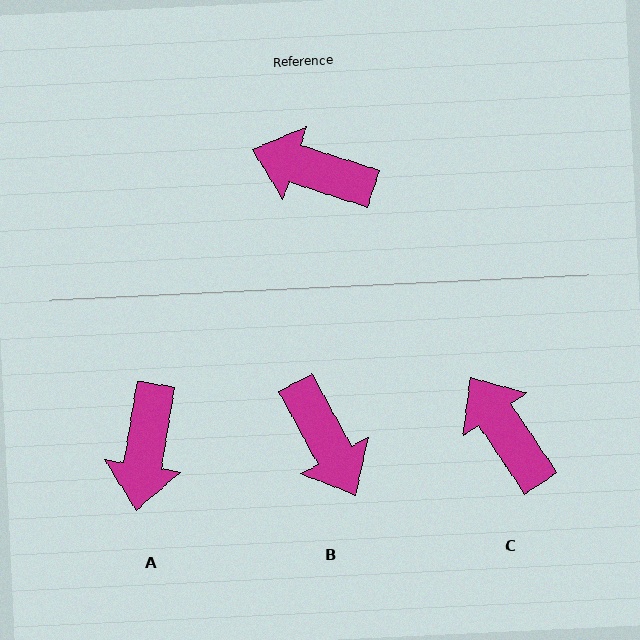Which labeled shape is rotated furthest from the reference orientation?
B, about 136 degrees away.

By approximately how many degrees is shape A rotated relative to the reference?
Approximately 99 degrees counter-clockwise.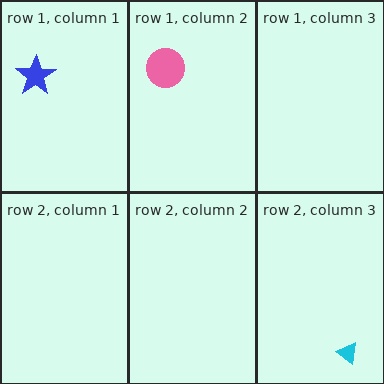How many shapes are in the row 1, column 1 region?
1.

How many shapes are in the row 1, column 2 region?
1.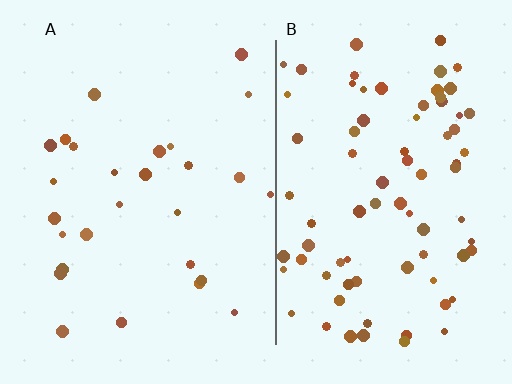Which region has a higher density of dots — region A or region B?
B (the right).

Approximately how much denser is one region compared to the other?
Approximately 2.9× — region B over region A.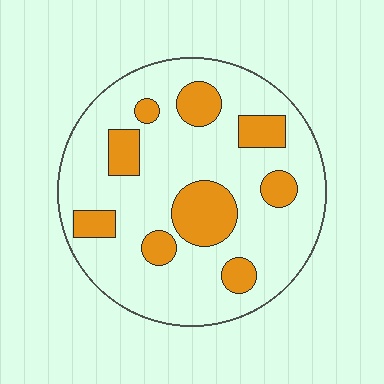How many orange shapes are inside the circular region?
9.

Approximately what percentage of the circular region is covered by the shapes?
Approximately 25%.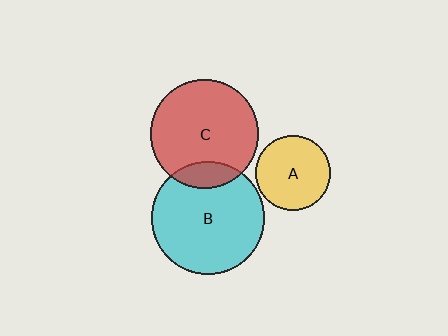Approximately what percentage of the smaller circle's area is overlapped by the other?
Approximately 15%.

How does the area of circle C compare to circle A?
Approximately 2.1 times.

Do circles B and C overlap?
Yes.